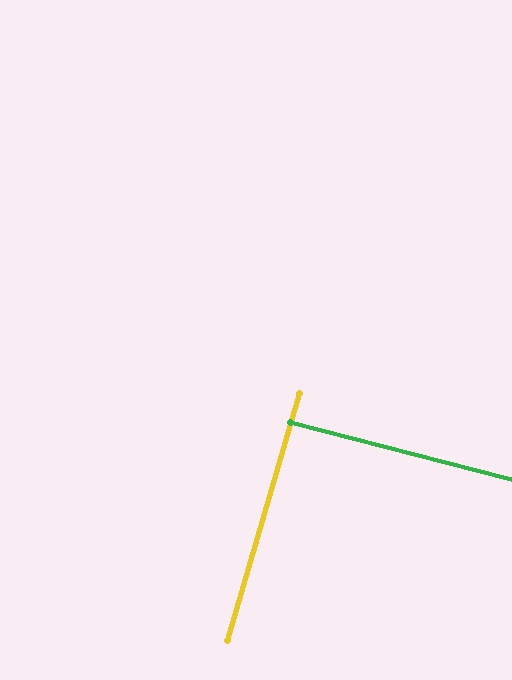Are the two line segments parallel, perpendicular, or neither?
Perpendicular — they meet at approximately 88°.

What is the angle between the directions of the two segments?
Approximately 88 degrees.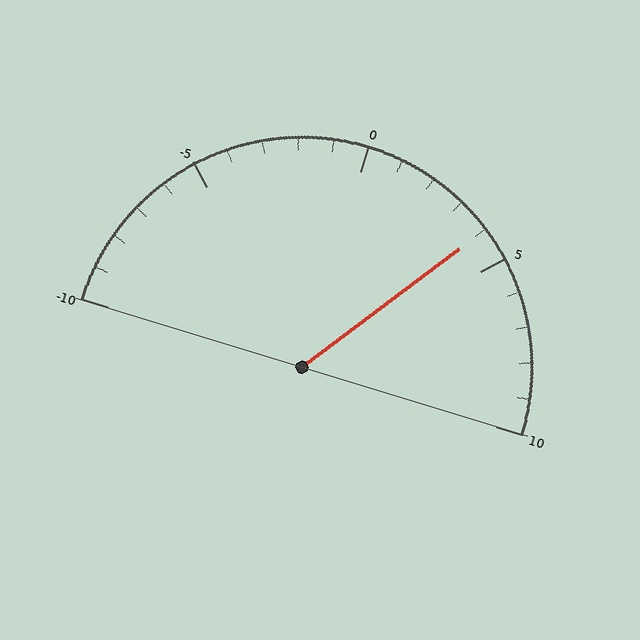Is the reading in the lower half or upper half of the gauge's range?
The reading is in the upper half of the range (-10 to 10).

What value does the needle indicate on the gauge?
The needle indicates approximately 4.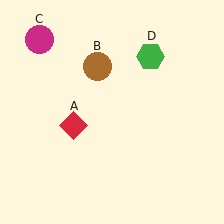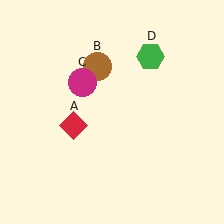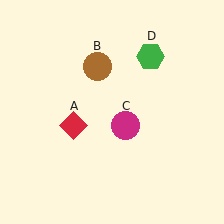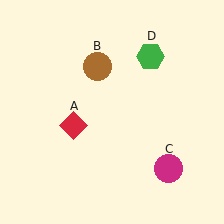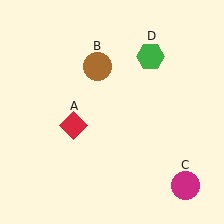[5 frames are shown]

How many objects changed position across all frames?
1 object changed position: magenta circle (object C).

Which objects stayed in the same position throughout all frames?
Red diamond (object A) and brown circle (object B) and green hexagon (object D) remained stationary.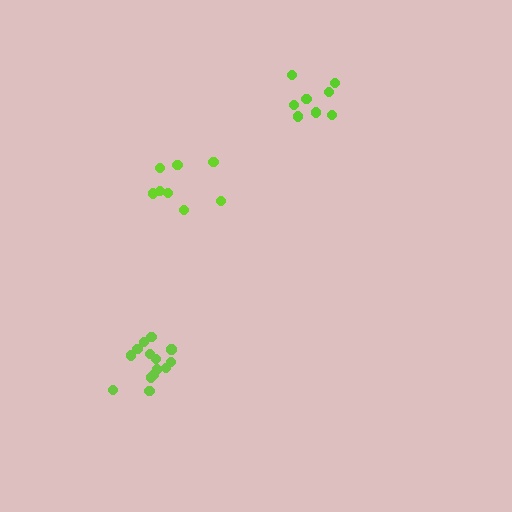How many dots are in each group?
Group 1: 14 dots, Group 2: 8 dots, Group 3: 8 dots (30 total).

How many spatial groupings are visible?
There are 3 spatial groupings.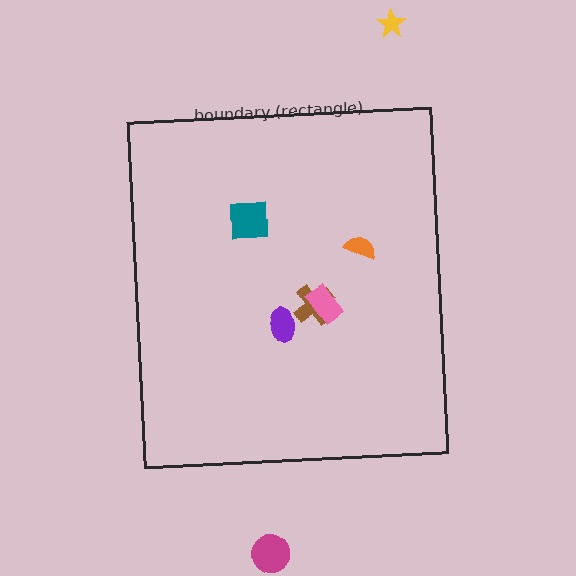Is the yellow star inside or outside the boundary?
Outside.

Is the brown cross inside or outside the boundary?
Inside.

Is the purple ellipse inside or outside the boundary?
Inside.